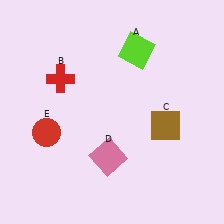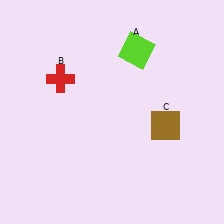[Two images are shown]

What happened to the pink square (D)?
The pink square (D) was removed in Image 2. It was in the bottom-left area of Image 1.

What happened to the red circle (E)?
The red circle (E) was removed in Image 2. It was in the bottom-left area of Image 1.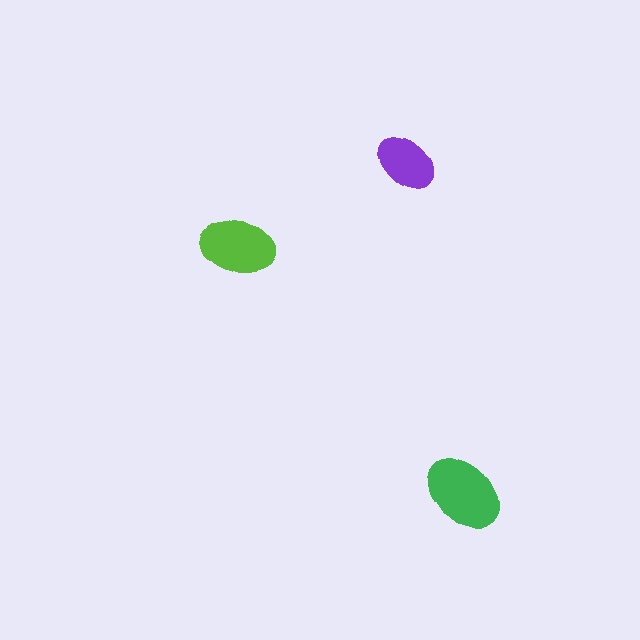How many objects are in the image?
There are 3 objects in the image.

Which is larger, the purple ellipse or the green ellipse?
The green one.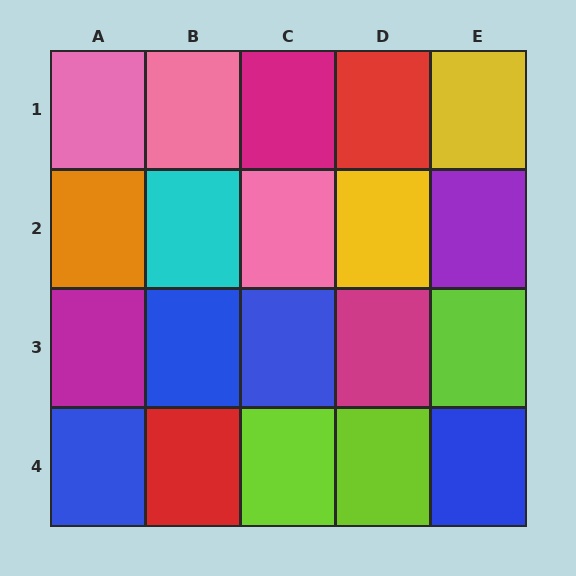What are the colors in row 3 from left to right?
Magenta, blue, blue, magenta, lime.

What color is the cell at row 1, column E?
Yellow.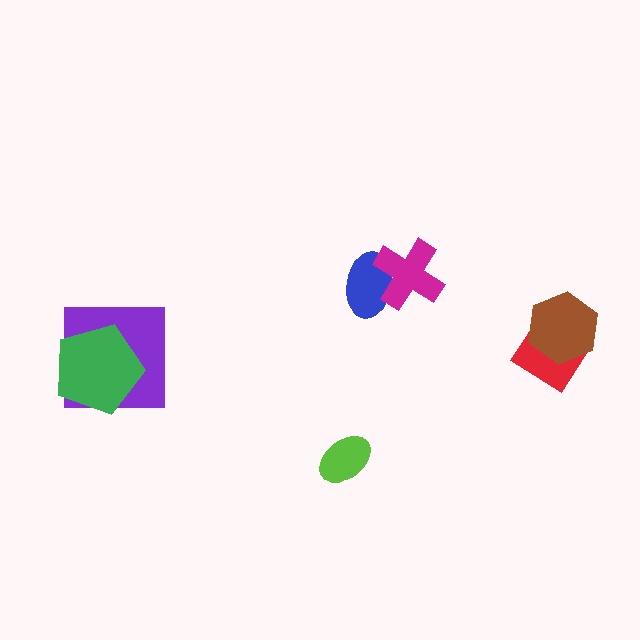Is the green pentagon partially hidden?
No, no other shape covers it.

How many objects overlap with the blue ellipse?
1 object overlaps with the blue ellipse.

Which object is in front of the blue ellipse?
The magenta cross is in front of the blue ellipse.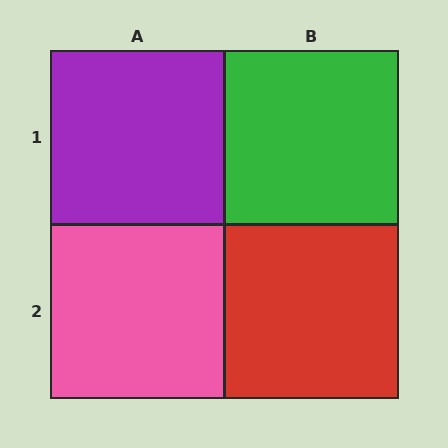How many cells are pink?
1 cell is pink.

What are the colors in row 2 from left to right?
Pink, red.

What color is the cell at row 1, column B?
Green.